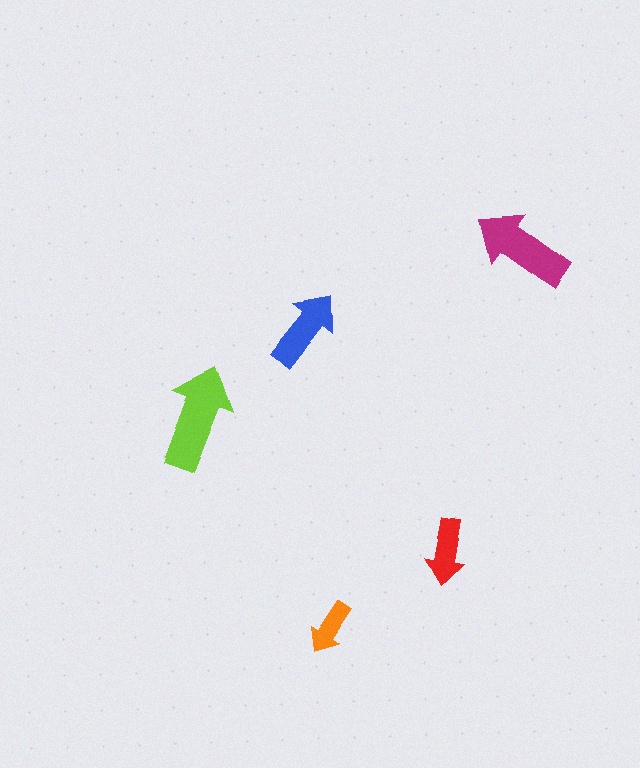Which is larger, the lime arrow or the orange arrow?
The lime one.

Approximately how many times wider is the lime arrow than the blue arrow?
About 1.5 times wider.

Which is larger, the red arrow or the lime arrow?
The lime one.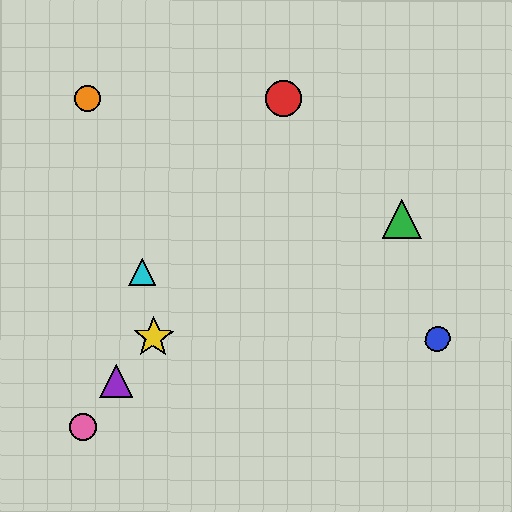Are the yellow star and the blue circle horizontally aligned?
Yes, both are at y≈338.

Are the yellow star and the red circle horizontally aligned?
No, the yellow star is at y≈338 and the red circle is at y≈99.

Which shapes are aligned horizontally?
The blue circle, the yellow star are aligned horizontally.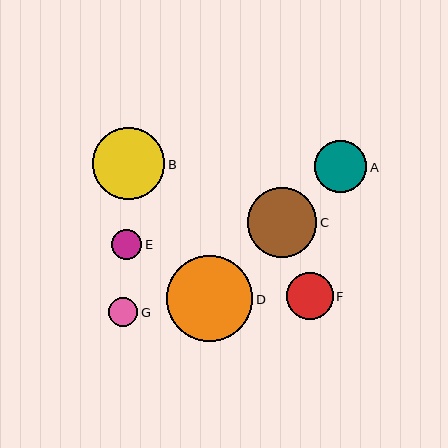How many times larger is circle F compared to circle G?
Circle F is approximately 1.6 times the size of circle G.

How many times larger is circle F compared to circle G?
Circle F is approximately 1.6 times the size of circle G.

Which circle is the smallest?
Circle G is the smallest with a size of approximately 29 pixels.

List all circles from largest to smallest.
From largest to smallest: D, B, C, A, F, E, G.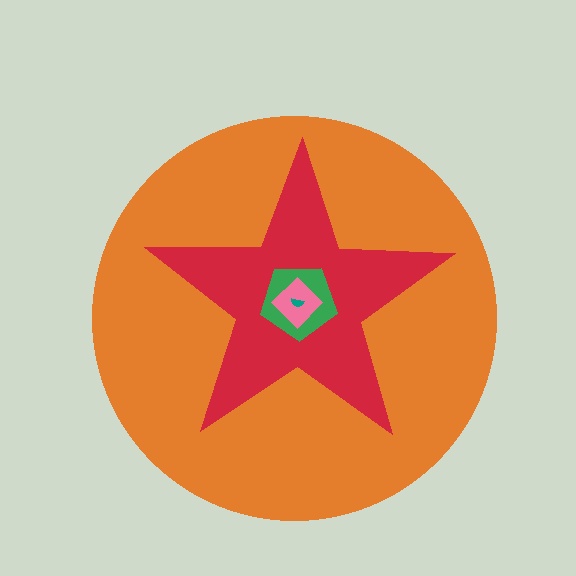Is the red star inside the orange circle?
Yes.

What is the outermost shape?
The orange circle.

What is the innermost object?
The teal semicircle.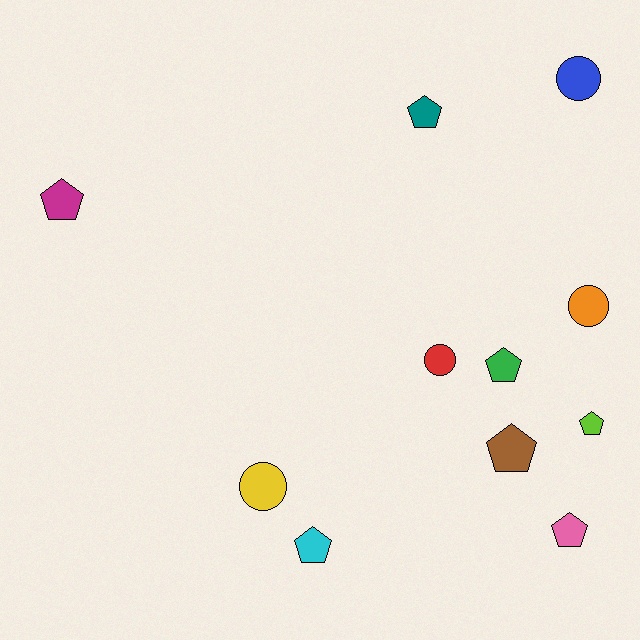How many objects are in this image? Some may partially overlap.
There are 11 objects.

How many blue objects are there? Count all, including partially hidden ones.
There is 1 blue object.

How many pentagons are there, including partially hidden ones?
There are 7 pentagons.